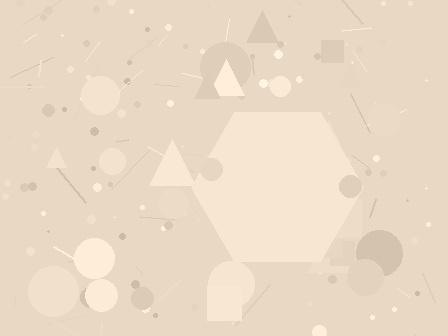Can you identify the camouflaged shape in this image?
The camouflaged shape is a hexagon.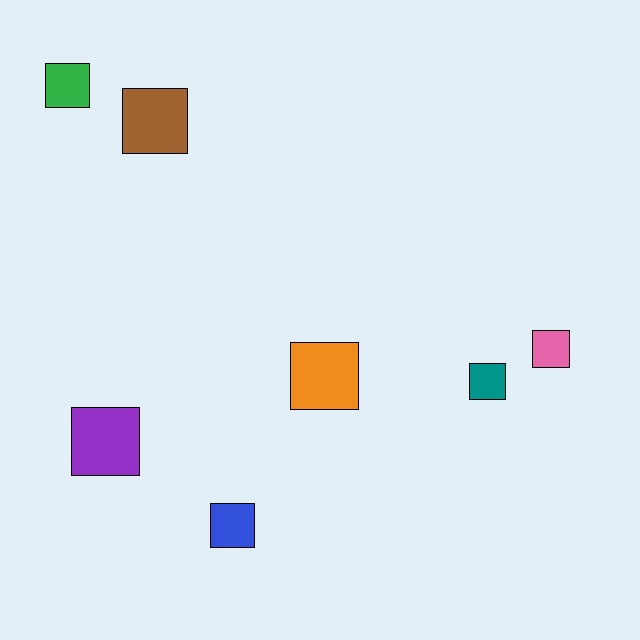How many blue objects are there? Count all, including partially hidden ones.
There is 1 blue object.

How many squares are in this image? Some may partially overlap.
There are 7 squares.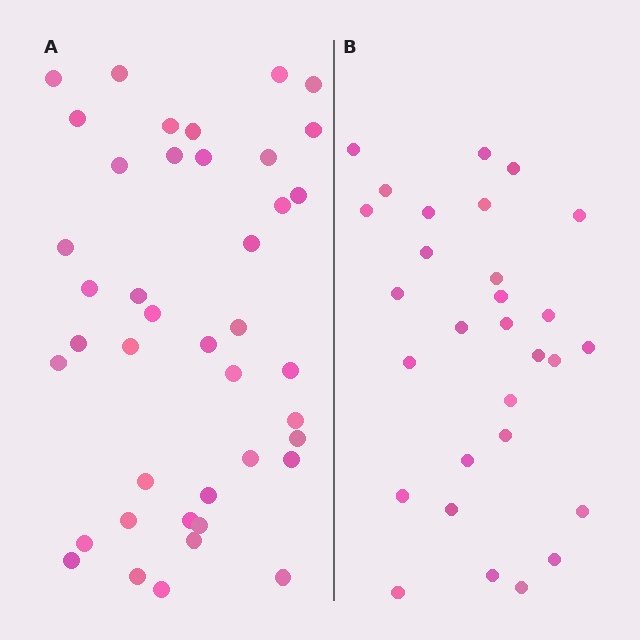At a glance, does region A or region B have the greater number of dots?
Region A (the left region) has more dots.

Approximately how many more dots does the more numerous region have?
Region A has roughly 12 or so more dots than region B.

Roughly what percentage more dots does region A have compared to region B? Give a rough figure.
About 40% more.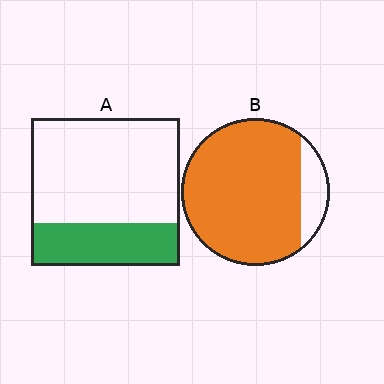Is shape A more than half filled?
No.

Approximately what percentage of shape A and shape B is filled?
A is approximately 30% and B is approximately 85%.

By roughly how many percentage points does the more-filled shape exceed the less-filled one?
By roughly 55 percentage points (B over A).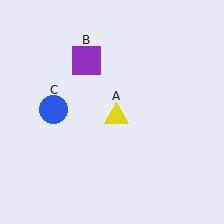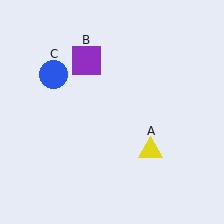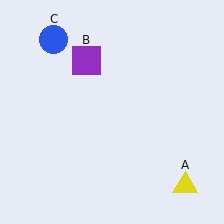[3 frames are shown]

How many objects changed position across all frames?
2 objects changed position: yellow triangle (object A), blue circle (object C).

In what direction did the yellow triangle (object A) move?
The yellow triangle (object A) moved down and to the right.